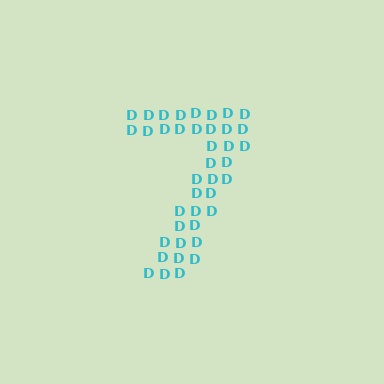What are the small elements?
The small elements are letter D's.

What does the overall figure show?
The overall figure shows the digit 7.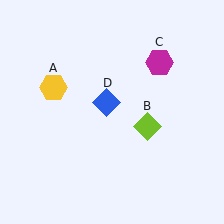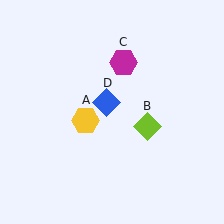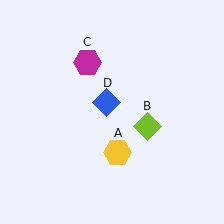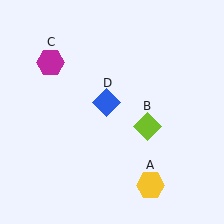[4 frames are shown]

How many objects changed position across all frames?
2 objects changed position: yellow hexagon (object A), magenta hexagon (object C).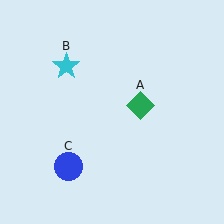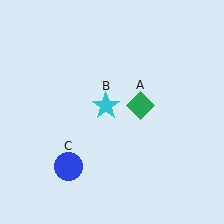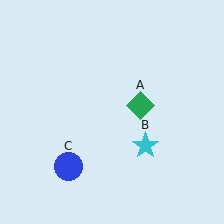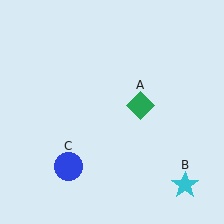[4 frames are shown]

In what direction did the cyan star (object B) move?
The cyan star (object B) moved down and to the right.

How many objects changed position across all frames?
1 object changed position: cyan star (object B).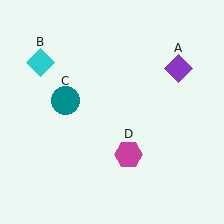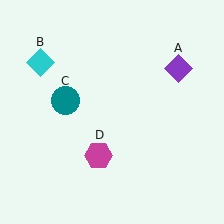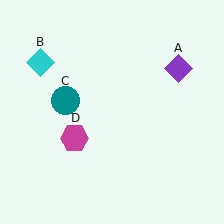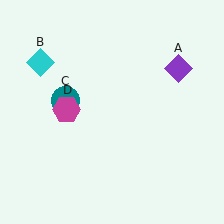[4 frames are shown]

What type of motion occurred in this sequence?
The magenta hexagon (object D) rotated clockwise around the center of the scene.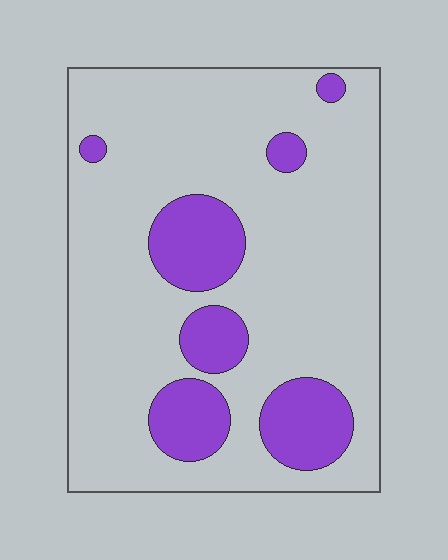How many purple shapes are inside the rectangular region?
7.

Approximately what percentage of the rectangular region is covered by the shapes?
Approximately 20%.